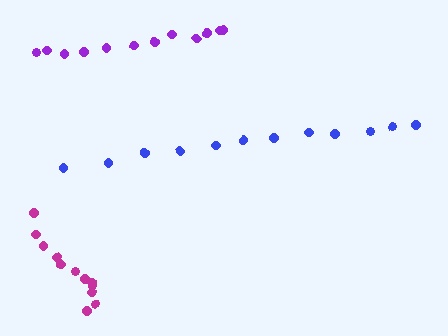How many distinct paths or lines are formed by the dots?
There are 3 distinct paths.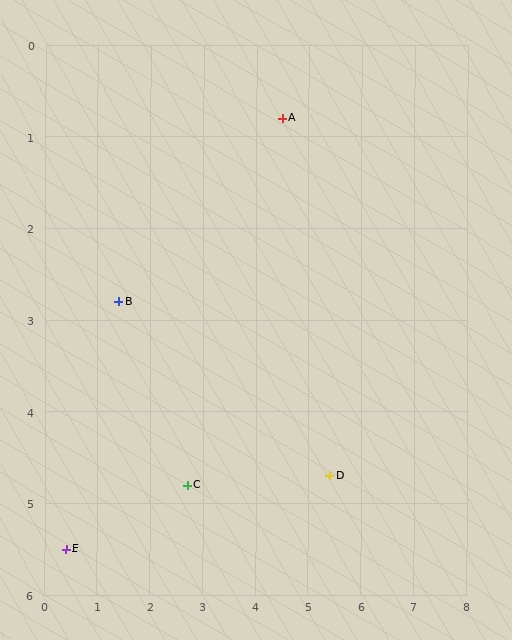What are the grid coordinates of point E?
Point E is at approximately (0.4, 5.5).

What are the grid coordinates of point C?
Point C is at approximately (2.7, 4.8).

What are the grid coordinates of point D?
Point D is at approximately (5.4, 4.7).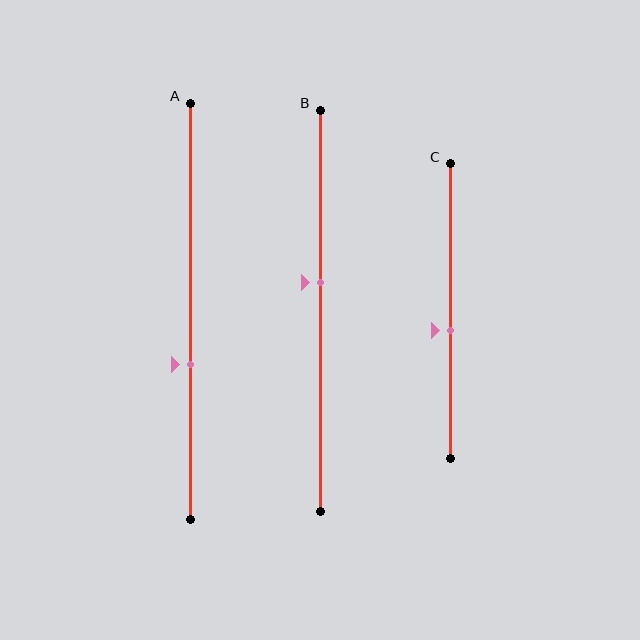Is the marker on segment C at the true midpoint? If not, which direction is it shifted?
No, the marker on segment C is shifted downward by about 7% of the segment length.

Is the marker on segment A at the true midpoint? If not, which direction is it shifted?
No, the marker on segment A is shifted downward by about 13% of the segment length.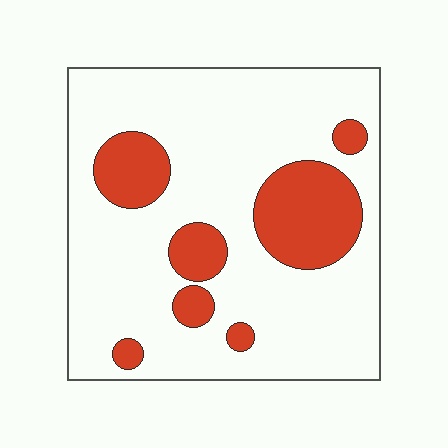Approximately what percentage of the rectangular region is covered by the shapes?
Approximately 20%.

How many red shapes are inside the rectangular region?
7.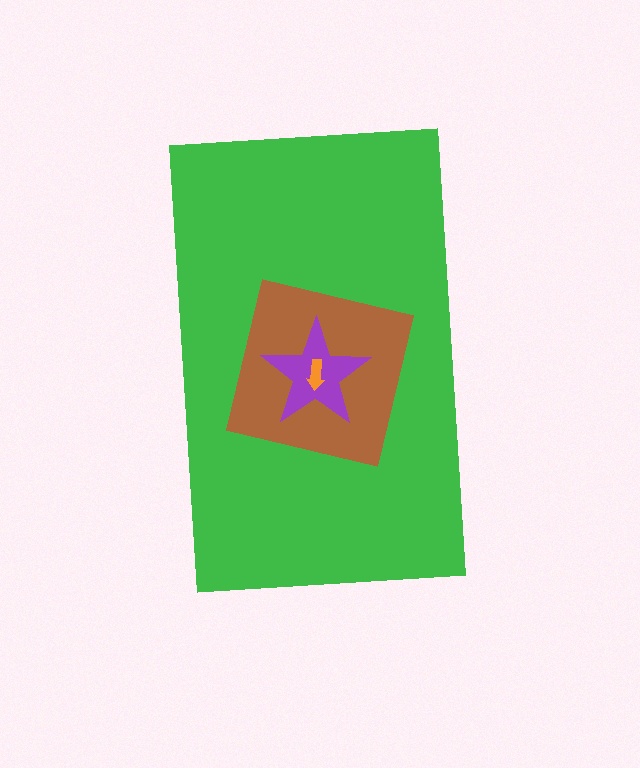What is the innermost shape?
The orange arrow.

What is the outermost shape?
The green rectangle.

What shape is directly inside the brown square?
The purple star.